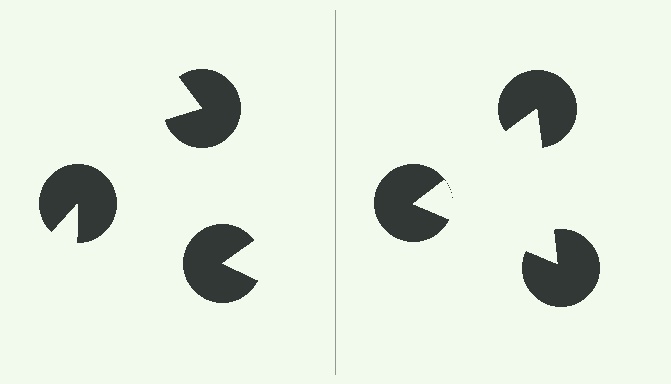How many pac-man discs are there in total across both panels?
6 — 3 on each side.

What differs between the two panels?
The pac-man discs are positioned identically on both sides; only the wedge orientations differ. On the right they align to a triangle; on the left they are misaligned.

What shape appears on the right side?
An illusory triangle.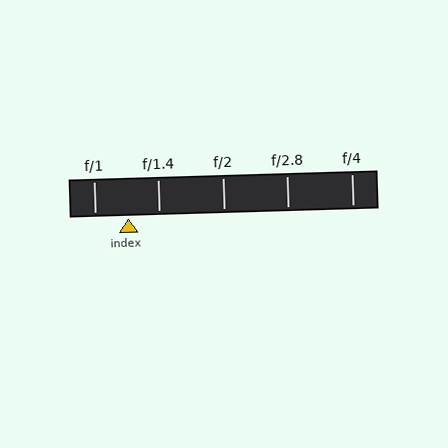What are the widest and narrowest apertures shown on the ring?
The widest aperture shown is f/1 and the narrowest is f/4.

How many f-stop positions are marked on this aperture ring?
There are 5 f-stop positions marked.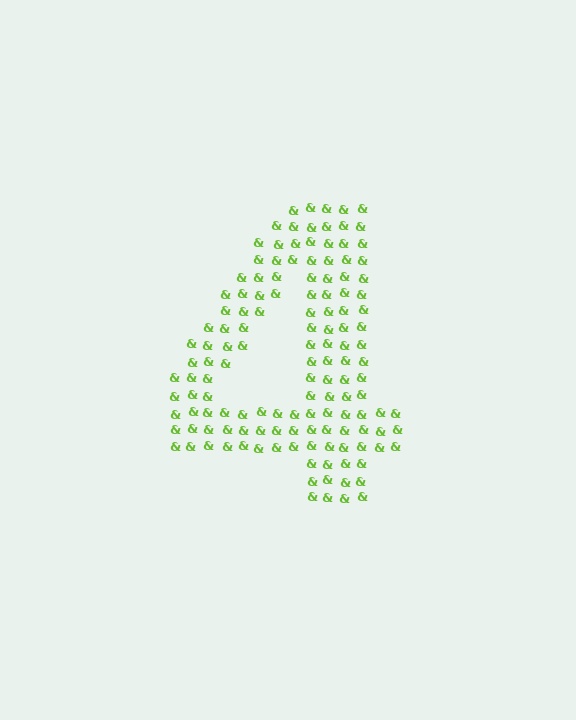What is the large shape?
The large shape is the digit 4.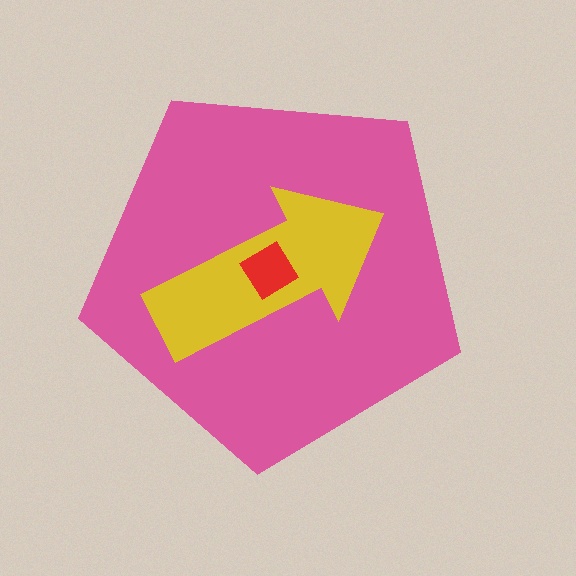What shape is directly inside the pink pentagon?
The yellow arrow.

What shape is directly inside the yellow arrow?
The red diamond.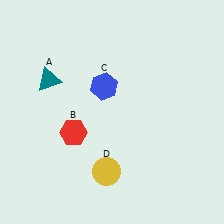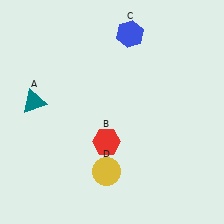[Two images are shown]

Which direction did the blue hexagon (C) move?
The blue hexagon (C) moved up.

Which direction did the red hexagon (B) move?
The red hexagon (B) moved right.